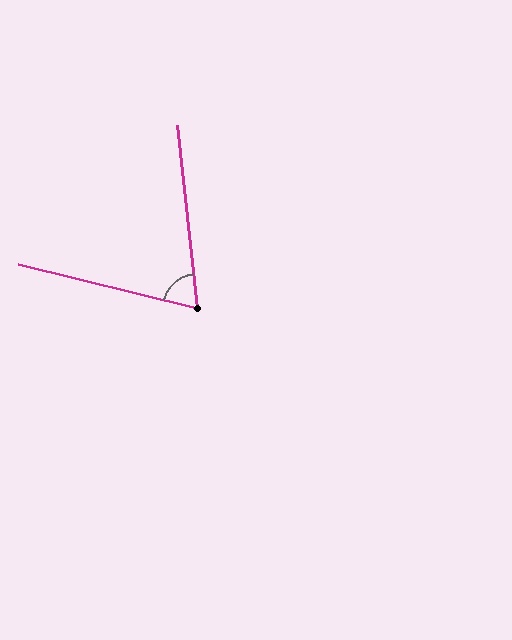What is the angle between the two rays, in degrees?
Approximately 70 degrees.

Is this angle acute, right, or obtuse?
It is acute.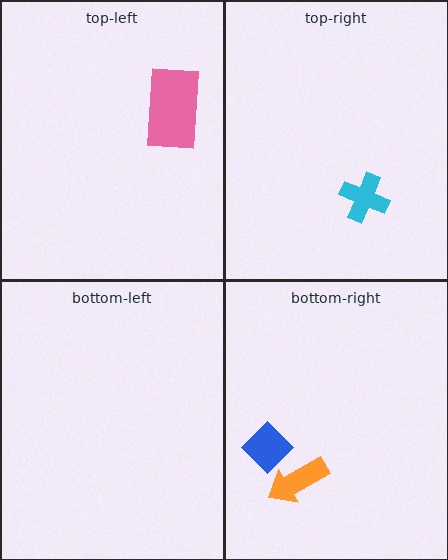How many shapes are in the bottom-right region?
2.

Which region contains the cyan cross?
The top-right region.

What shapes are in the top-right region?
The cyan cross.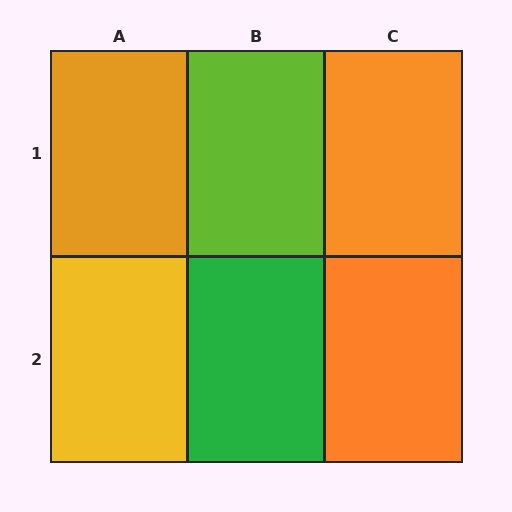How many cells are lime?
1 cell is lime.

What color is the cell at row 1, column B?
Lime.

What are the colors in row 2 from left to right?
Yellow, green, orange.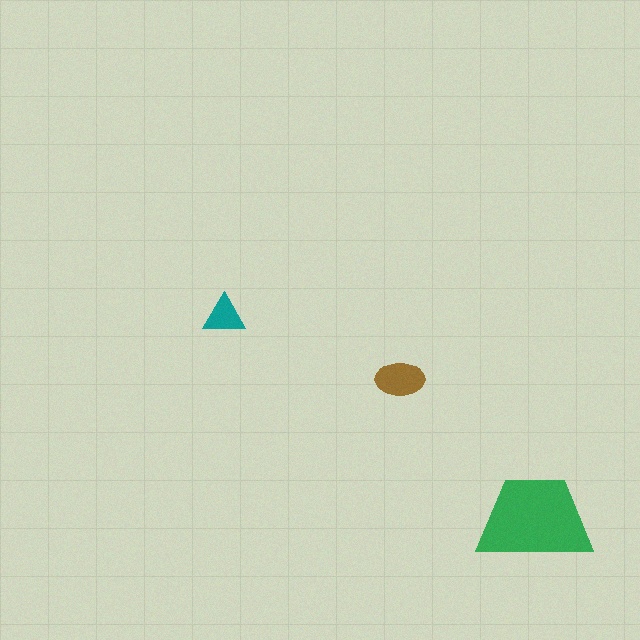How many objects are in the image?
There are 3 objects in the image.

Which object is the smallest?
The teal triangle.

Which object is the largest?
The green trapezoid.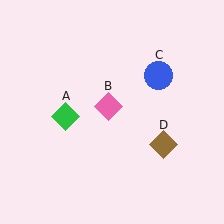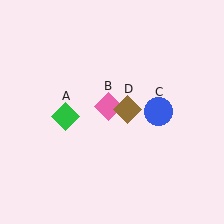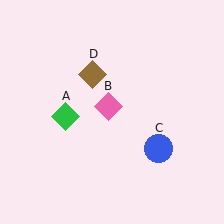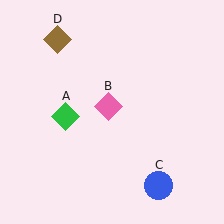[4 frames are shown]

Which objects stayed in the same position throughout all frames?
Green diamond (object A) and pink diamond (object B) remained stationary.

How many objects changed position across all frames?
2 objects changed position: blue circle (object C), brown diamond (object D).